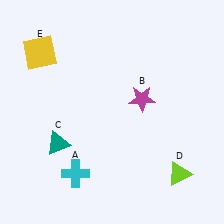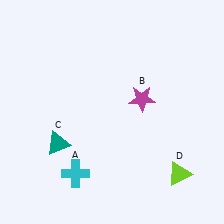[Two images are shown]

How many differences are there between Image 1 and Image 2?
There is 1 difference between the two images.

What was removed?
The yellow square (E) was removed in Image 2.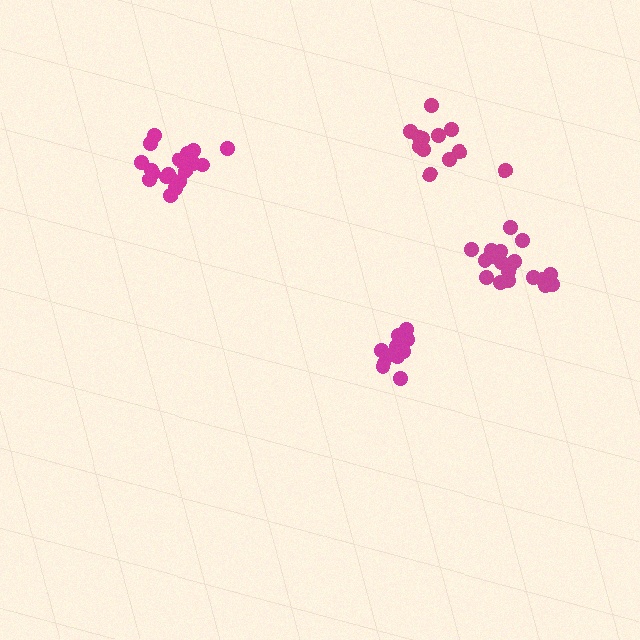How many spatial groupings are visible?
There are 4 spatial groupings.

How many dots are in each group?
Group 1: 14 dots, Group 2: 19 dots, Group 3: 13 dots, Group 4: 19 dots (65 total).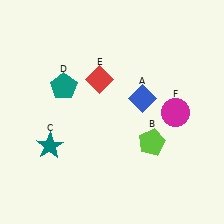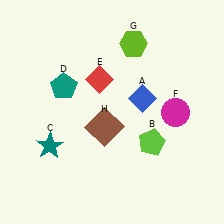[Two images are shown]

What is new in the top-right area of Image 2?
A lime hexagon (G) was added in the top-right area of Image 2.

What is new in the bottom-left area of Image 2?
A brown square (H) was added in the bottom-left area of Image 2.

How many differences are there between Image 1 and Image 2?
There are 2 differences between the two images.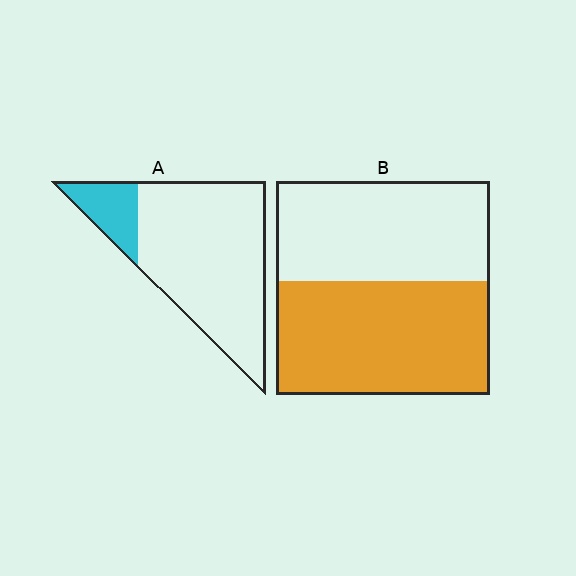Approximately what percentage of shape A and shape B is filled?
A is approximately 15% and B is approximately 55%.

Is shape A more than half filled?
No.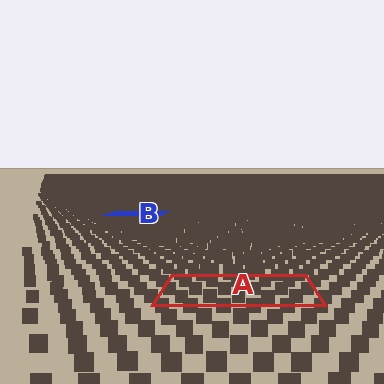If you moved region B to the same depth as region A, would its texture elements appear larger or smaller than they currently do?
They would appear larger. At a closer depth, the same texture elements are projected at a bigger on-screen size.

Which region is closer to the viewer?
Region A is closer. The texture elements there are larger and more spread out.